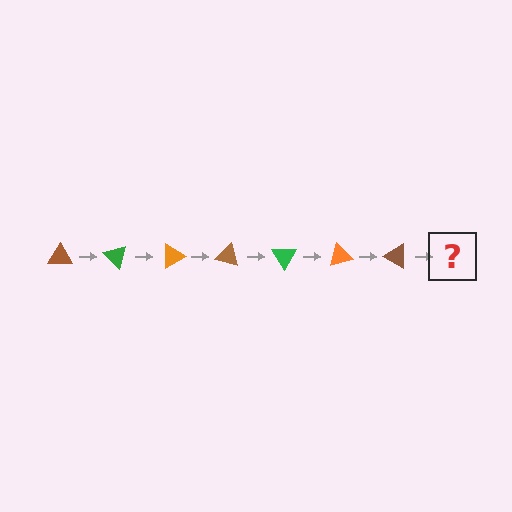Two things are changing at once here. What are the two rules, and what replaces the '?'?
The two rules are that it rotates 45 degrees each step and the color cycles through brown, green, and orange. The '?' should be a green triangle, rotated 315 degrees from the start.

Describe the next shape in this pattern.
It should be a green triangle, rotated 315 degrees from the start.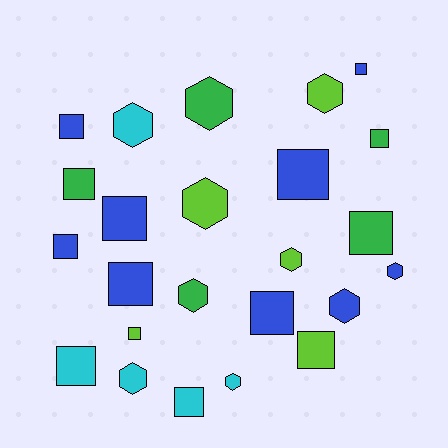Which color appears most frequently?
Blue, with 9 objects.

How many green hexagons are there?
There are 2 green hexagons.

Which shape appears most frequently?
Square, with 14 objects.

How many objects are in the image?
There are 24 objects.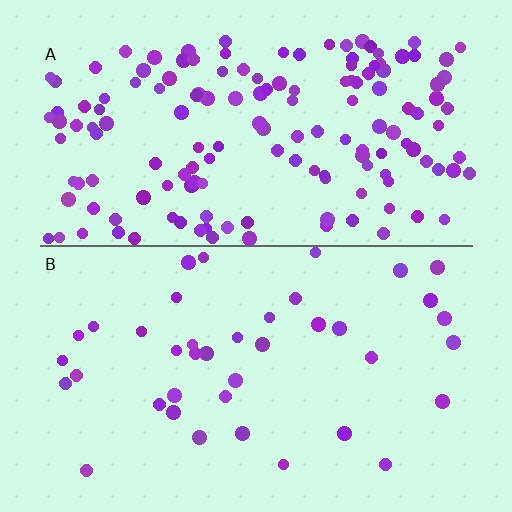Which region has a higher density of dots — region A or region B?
A (the top).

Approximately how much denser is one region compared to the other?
Approximately 3.9× — region A over region B.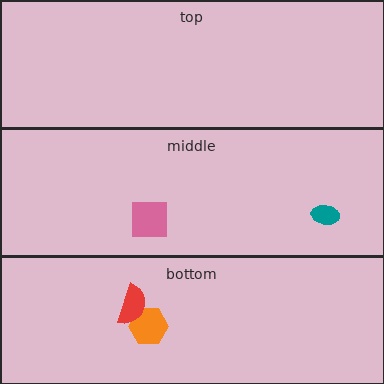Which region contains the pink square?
The middle region.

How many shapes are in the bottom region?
2.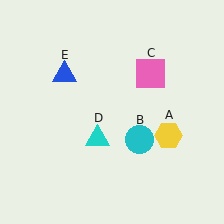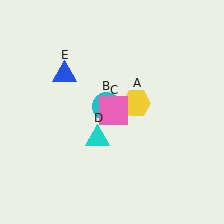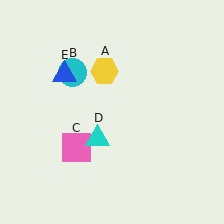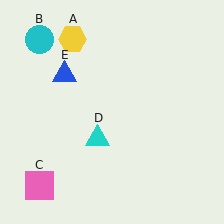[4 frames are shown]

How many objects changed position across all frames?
3 objects changed position: yellow hexagon (object A), cyan circle (object B), pink square (object C).